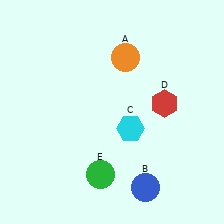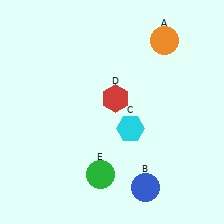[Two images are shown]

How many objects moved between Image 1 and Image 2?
2 objects moved between the two images.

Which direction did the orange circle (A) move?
The orange circle (A) moved right.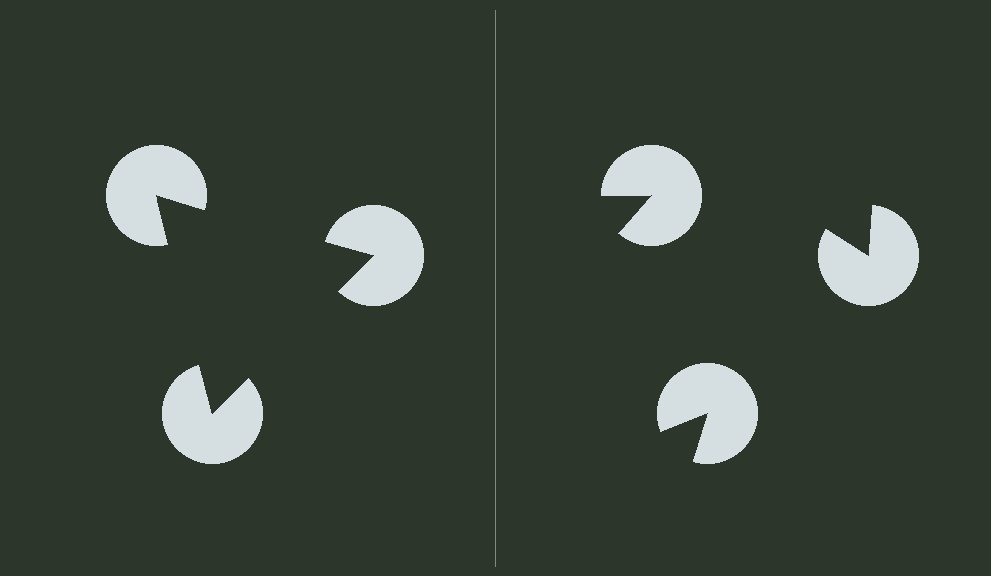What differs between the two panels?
The pac-man discs are positioned identically on both sides; only the wedge orientations differ. On the left they align to a triangle; on the right they are misaligned.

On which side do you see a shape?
An illusory triangle appears on the left side. On the right side the wedge cuts are rotated, so no coherent shape forms.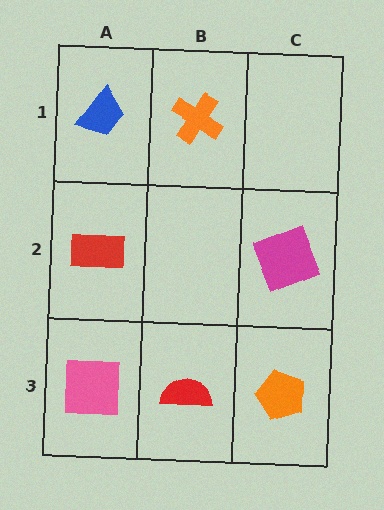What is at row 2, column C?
A magenta square.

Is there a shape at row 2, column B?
No, that cell is empty.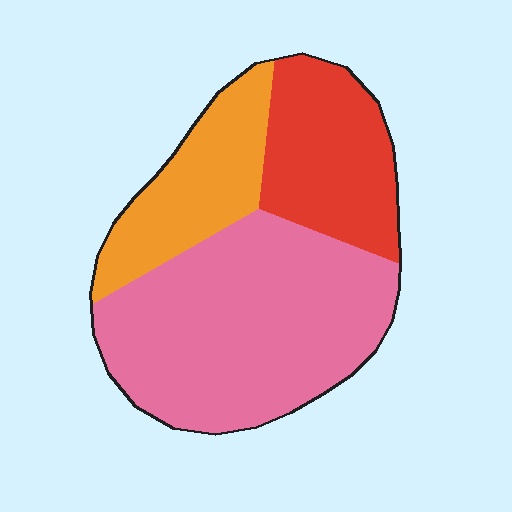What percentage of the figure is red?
Red covers roughly 25% of the figure.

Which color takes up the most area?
Pink, at roughly 55%.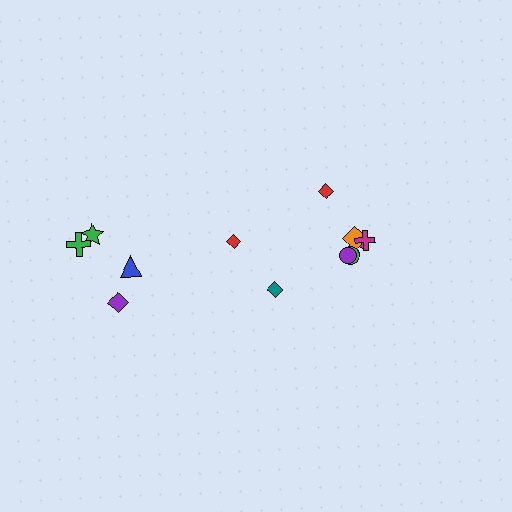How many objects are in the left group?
There are 5 objects.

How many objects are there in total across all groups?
There are 12 objects.